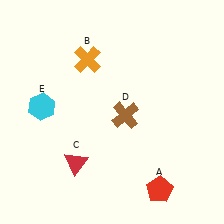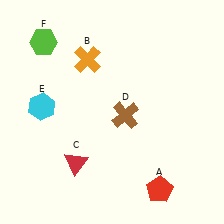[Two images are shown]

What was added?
A lime hexagon (F) was added in Image 2.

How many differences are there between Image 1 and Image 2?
There is 1 difference between the two images.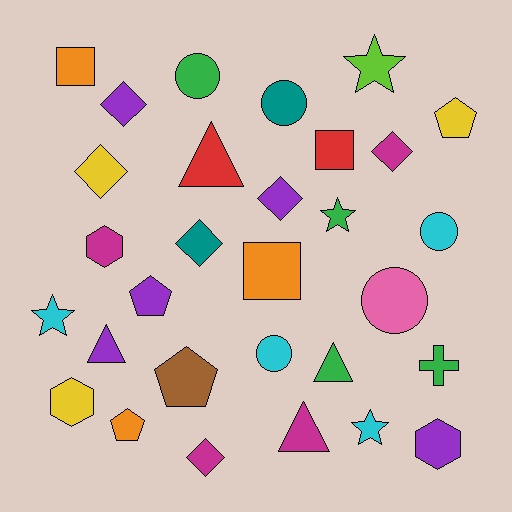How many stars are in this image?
There are 4 stars.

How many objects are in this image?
There are 30 objects.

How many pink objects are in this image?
There is 1 pink object.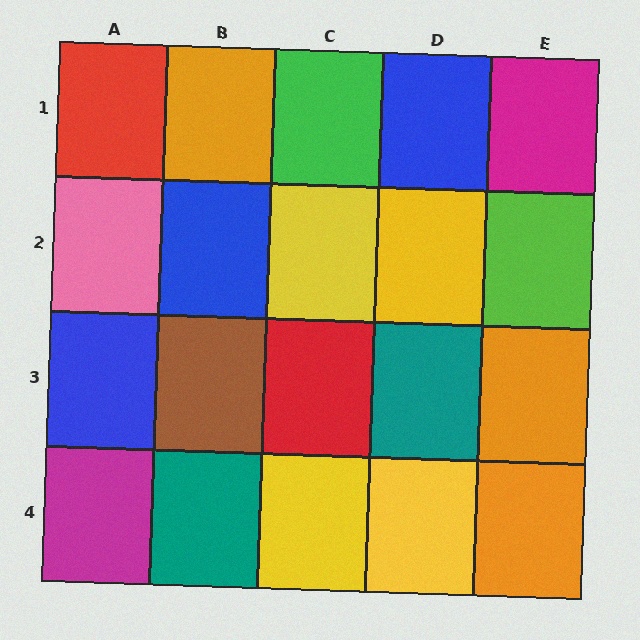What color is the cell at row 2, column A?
Pink.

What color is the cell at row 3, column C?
Red.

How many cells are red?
2 cells are red.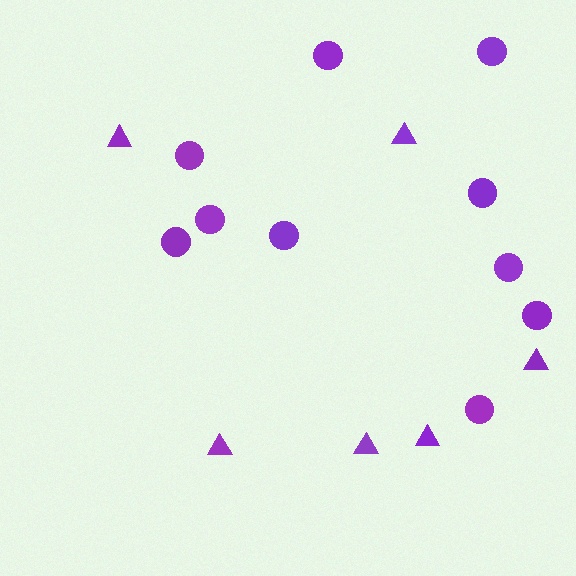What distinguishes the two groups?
There are 2 groups: one group of triangles (6) and one group of circles (10).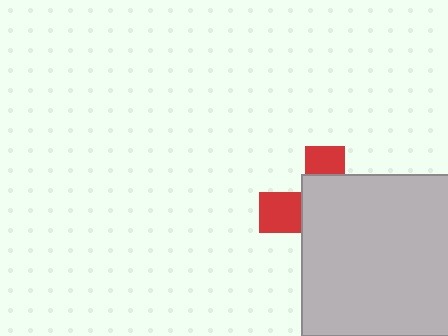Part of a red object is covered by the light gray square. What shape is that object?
It is a cross.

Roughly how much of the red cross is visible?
A small part of it is visible (roughly 31%).